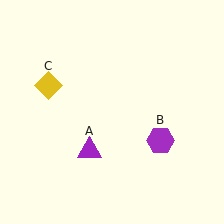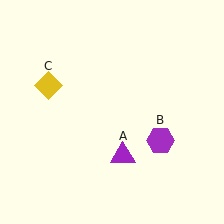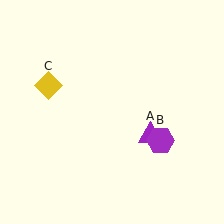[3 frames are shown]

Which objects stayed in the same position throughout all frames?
Purple hexagon (object B) and yellow diamond (object C) remained stationary.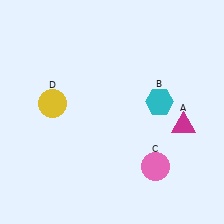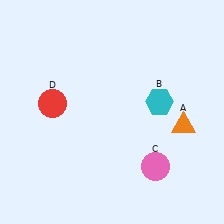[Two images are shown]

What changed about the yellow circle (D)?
In Image 1, D is yellow. In Image 2, it changed to red.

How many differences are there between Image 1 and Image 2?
There are 2 differences between the two images.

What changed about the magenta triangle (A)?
In Image 1, A is magenta. In Image 2, it changed to orange.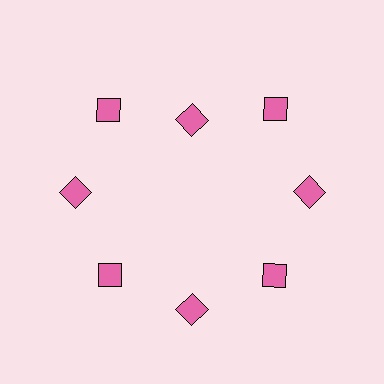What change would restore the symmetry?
The symmetry would be restored by moving it outward, back onto the ring so that all 8 diamonds sit at equal angles and equal distance from the center.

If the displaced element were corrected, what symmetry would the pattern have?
It would have 8-fold rotational symmetry — the pattern would map onto itself every 45 degrees.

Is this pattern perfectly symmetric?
No. The 8 pink diamonds are arranged in a ring, but one element near the 12 o'clock position is pulled inward toward the center, breaking the 8-fold rotational symmetry.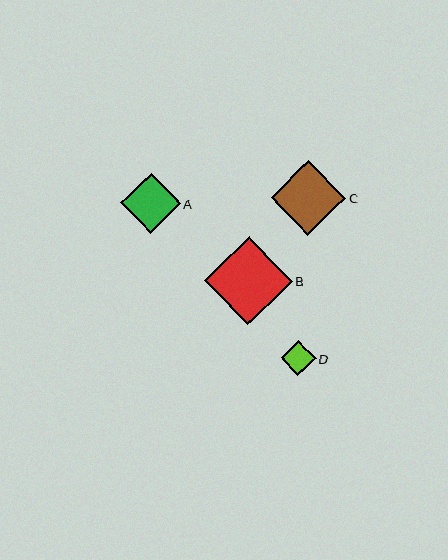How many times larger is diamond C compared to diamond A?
Diamond C is approximately 1.2 times the size of diamond A.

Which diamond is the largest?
Diamond B is the largest with a size of approximately 88 pixels.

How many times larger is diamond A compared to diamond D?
Diamond A is approximately 1.7 times the size of diamond D.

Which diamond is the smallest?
Diamond D is the smallest with a size of approximately 35 pixels.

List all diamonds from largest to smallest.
From largest to smallest: B, C, A, D.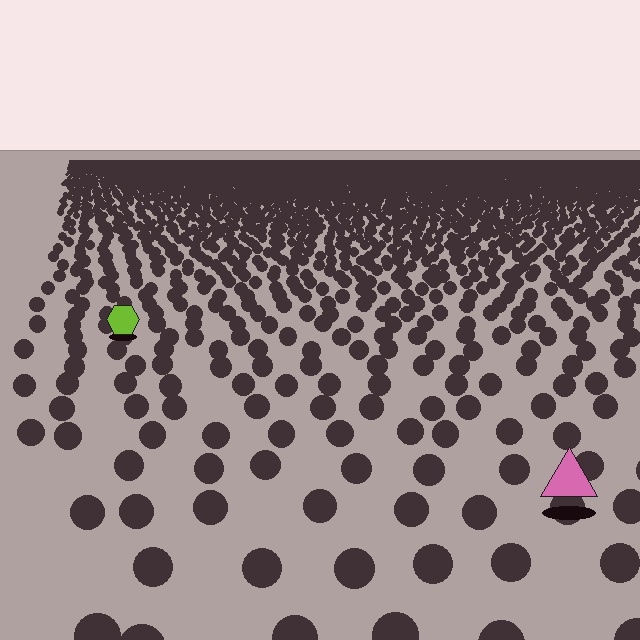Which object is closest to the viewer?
The pink triangle is closest. The texture marks near it are larger and more spread out.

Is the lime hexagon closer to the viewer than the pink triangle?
No. The pink triangle is closer — you can tell from the texture gradient: the ground texture is coarser near it.